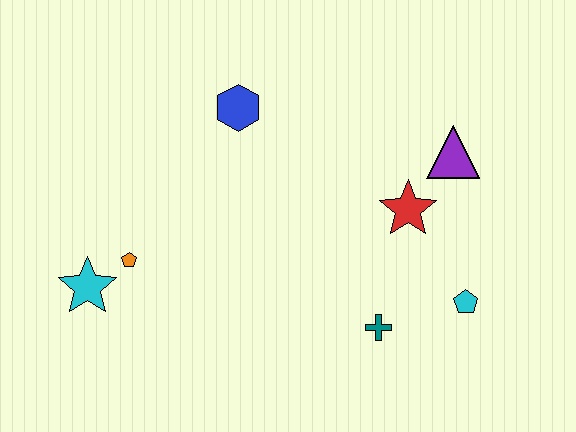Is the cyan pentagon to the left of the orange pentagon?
No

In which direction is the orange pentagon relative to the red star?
The orange pentagon is to the left of the red star.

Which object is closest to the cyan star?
The orange pentagon is closest to the cyan star.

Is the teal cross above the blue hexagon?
No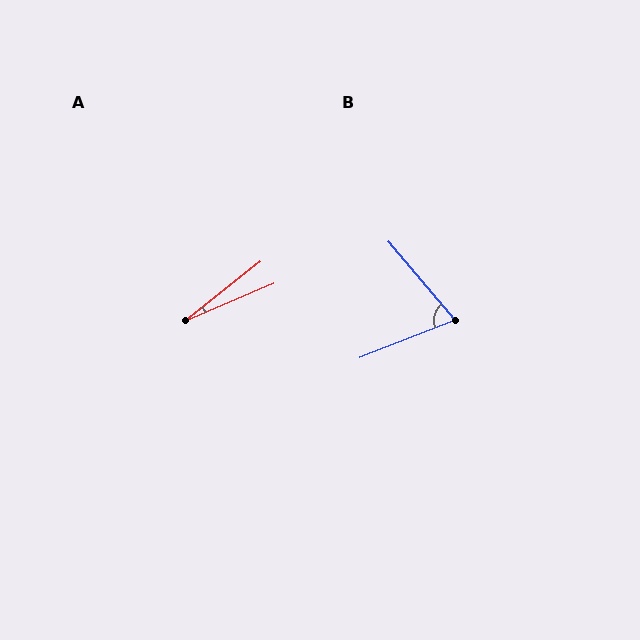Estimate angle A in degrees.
Approximately 15 degrees.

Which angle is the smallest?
A, at approximately 15 degrees.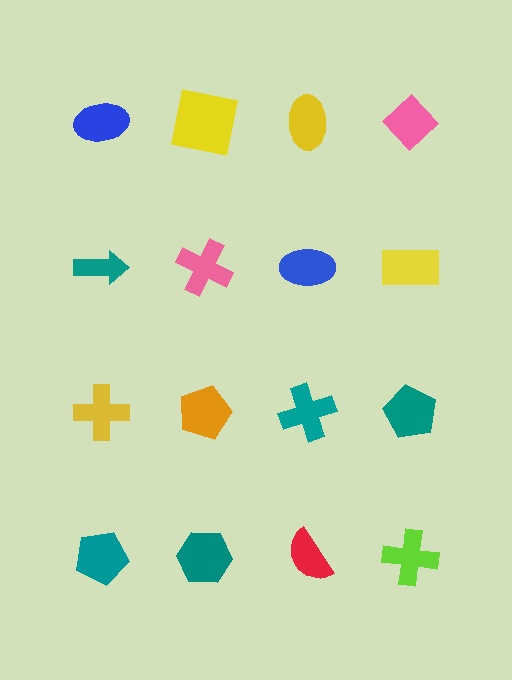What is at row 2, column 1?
A teal arrow.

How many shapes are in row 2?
4 shapes.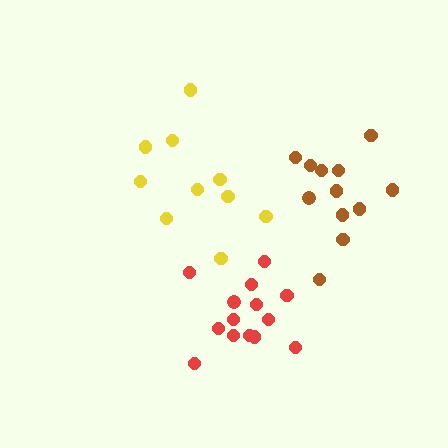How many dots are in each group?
Group 1: 10 dots, Group 2: 14 dots, Group 3: 12 dots (36 total).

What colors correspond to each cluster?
The clusters are colored: yellow, red, brown.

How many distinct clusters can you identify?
There are 3 distinct clusters.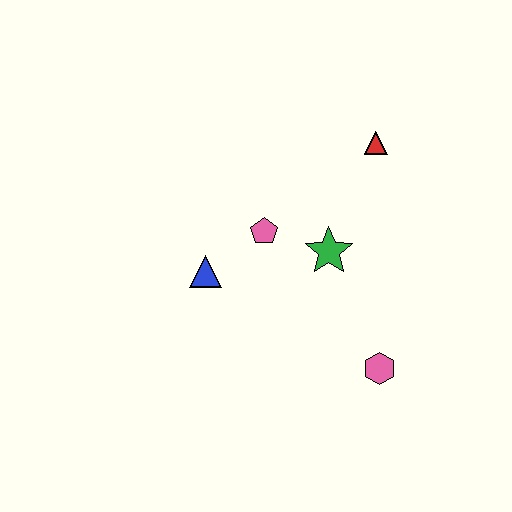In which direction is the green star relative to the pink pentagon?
The green star is to the right of the pink pentagon.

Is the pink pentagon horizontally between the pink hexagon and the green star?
No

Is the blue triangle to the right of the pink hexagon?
No